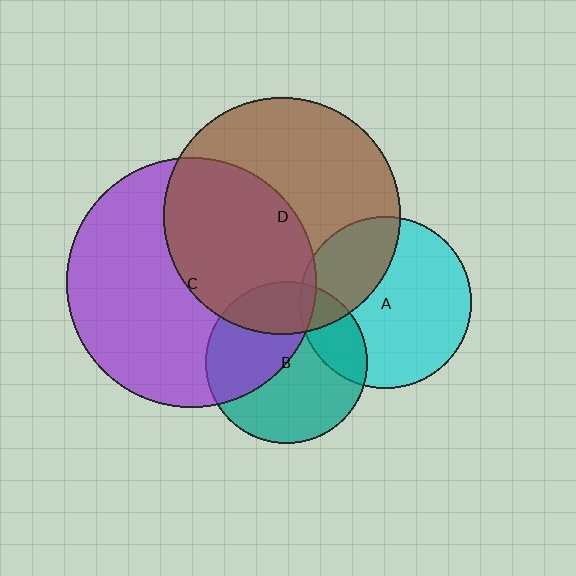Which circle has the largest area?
Circle C (purple).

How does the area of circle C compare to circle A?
Approximately 2.1 times.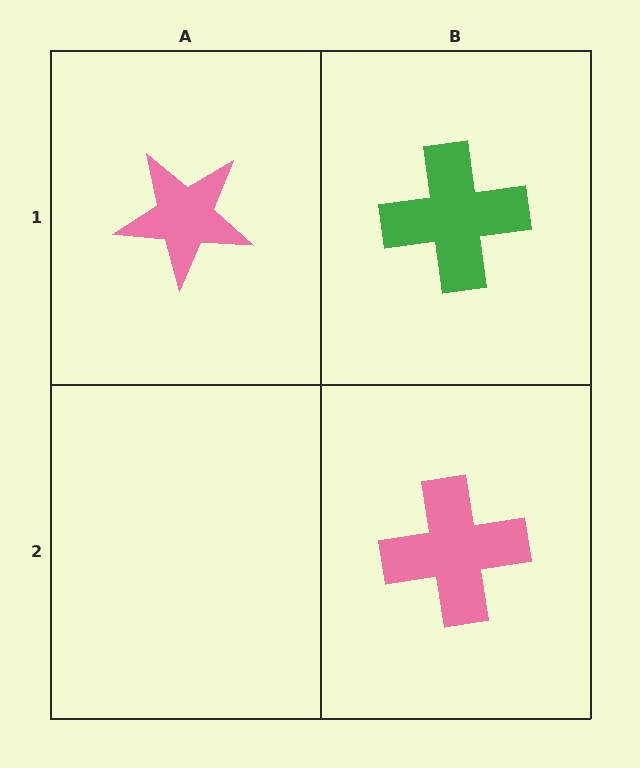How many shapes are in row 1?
2 shapes.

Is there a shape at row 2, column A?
No, that cell is empty.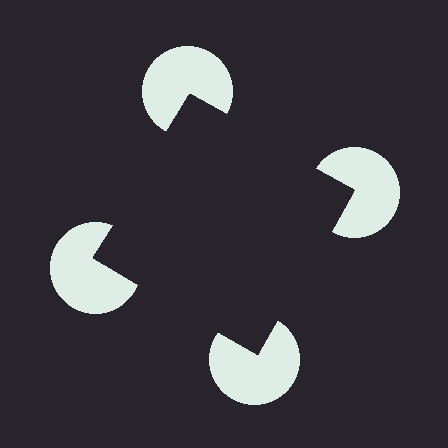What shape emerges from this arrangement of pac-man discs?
An illusory square — its edges are inferred from the aligned wedge cuts in the pac-man discs, not physically drawn.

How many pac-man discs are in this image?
There are 4 — one at each vertex of the illusory square.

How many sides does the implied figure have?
4 sides.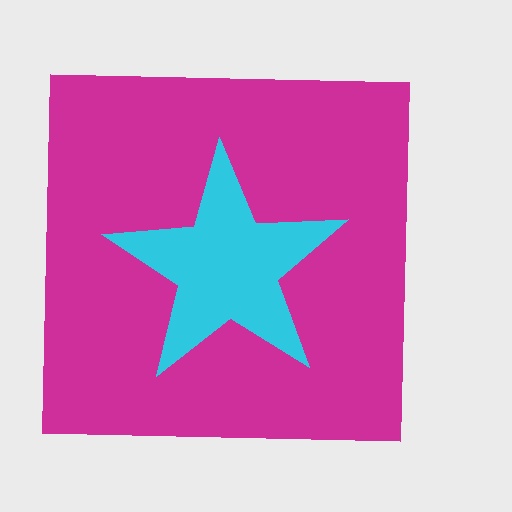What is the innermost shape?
The cyan star.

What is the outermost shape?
The magenta square.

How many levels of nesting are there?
2.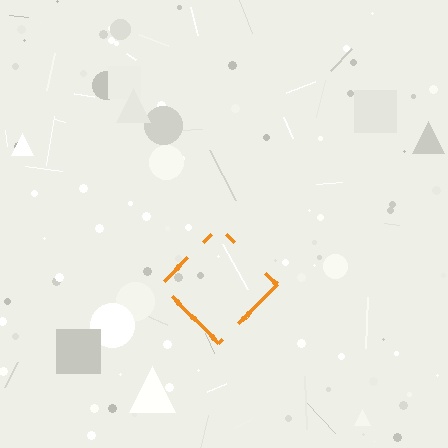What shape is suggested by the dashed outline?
The dashed outline suggests a diamond.